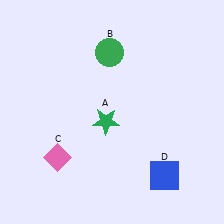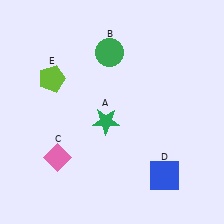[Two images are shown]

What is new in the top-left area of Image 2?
A lime pentagon (E) was added in the top-left area of Image 2.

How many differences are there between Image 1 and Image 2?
There is 1 difference between the two images.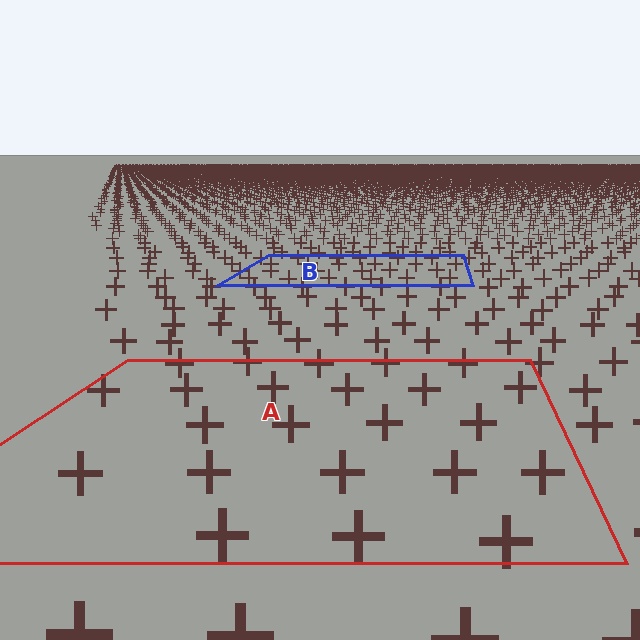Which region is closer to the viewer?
Region A is closer. The texture elements there are larger and more spread out.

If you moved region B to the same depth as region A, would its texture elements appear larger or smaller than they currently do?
They would appear larger. At a closer depth, the same texture elements are projected at a bigger on-screen size.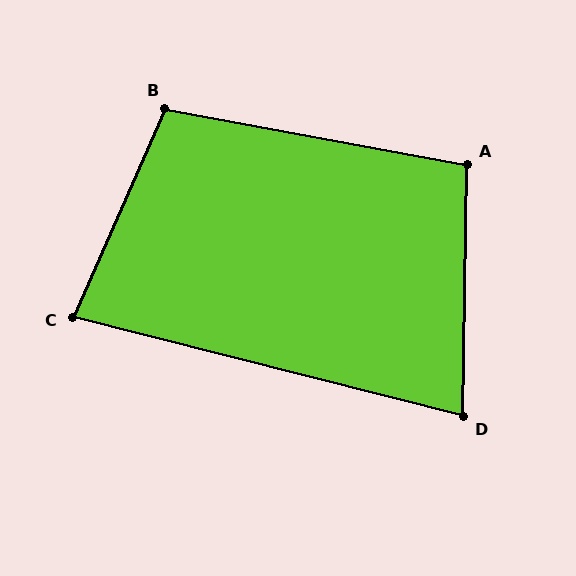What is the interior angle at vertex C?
Approximately 80 degrees (acute).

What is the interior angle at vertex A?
Approximately 100 degrees (obtuse).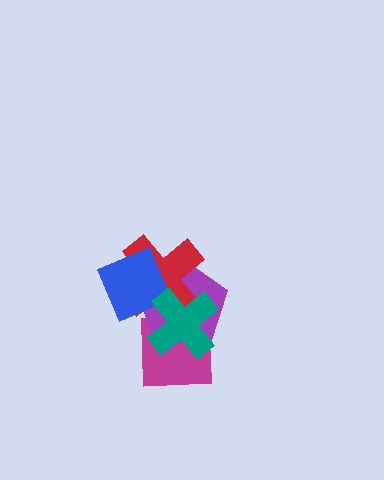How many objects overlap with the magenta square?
2 objects overlap with the magenta square.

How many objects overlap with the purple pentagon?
4 objects overlap with the purple pentagon.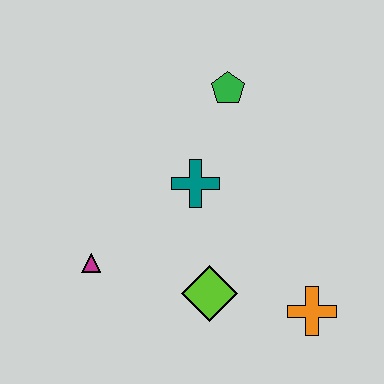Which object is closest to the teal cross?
The green pentagon is closest to the teal cross.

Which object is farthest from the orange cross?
The green pentagon is farthest from the orange cross.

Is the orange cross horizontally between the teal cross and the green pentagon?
No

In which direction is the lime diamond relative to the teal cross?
The lime diamond is below the teal cross.